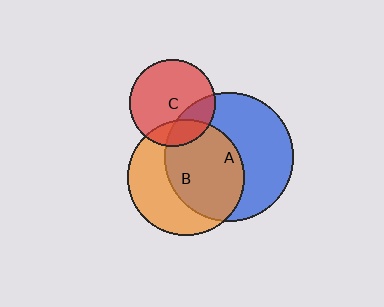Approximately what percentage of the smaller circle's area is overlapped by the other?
Approximately 20%.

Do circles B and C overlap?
Yes.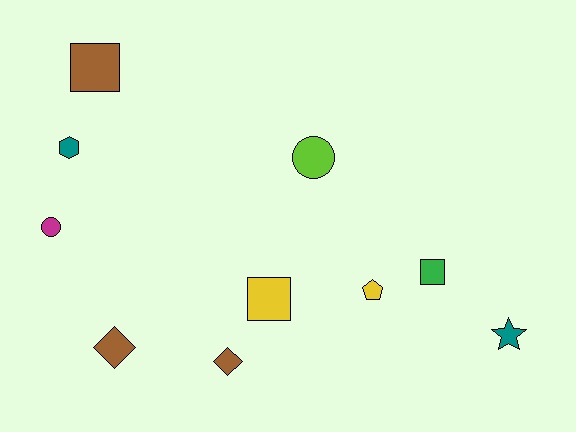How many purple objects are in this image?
There are no purple objects.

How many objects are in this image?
There are 10 objects.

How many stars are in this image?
There is 1 star.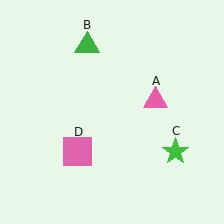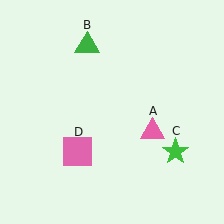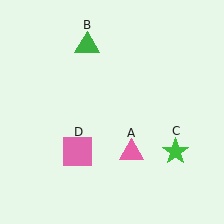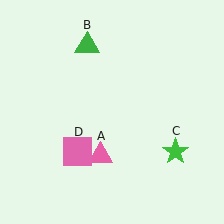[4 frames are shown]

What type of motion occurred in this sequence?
The pink triangle (object A) rotated clockwise around the center of the scene.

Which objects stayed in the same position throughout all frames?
Green triangle (object B) and green star (object C) and pink square (object D) remained stationary.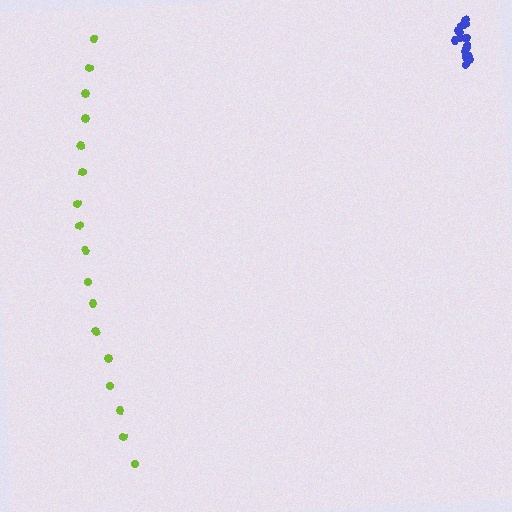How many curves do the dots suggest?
There are 2 distinct paths.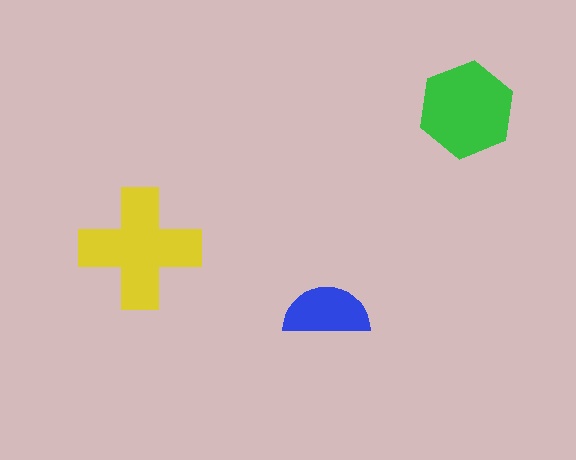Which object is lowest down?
The blue semicircle is bottommost.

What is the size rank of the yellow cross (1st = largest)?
1st.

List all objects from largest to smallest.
The yellow cross, the green hexagon, the blue semicircle.